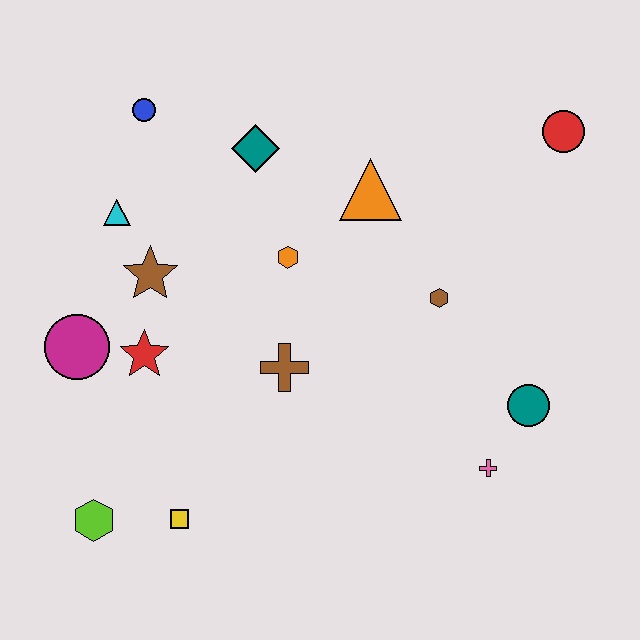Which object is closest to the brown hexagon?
The orange triangle is closest to the brown hexagon.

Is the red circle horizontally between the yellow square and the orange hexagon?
No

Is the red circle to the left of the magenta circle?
No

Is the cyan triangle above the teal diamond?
No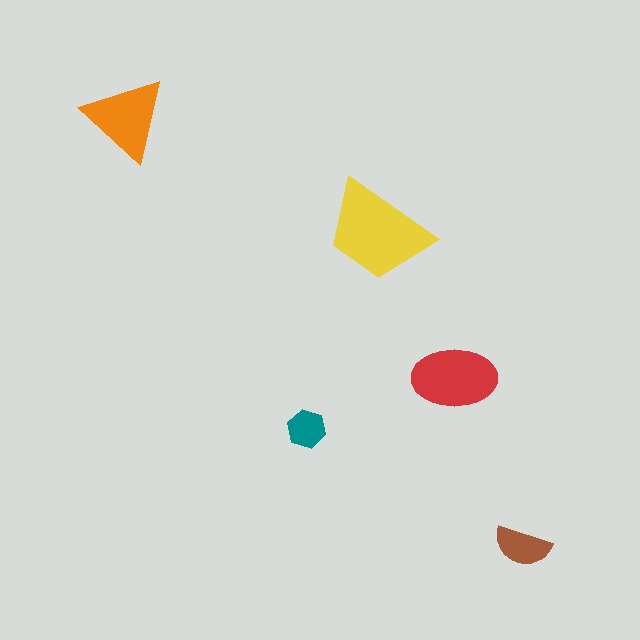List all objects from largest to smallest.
The yellow trapezoid, the red ellipse, the orange triangle, the brown semicircle, the teal hexagon.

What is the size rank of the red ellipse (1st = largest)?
2nd.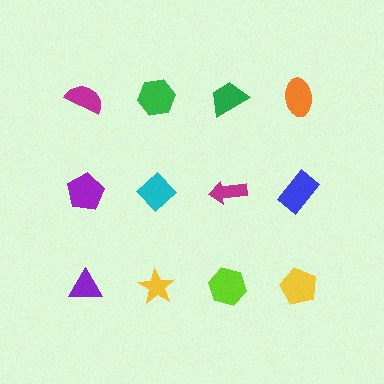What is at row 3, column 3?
A lime hexagon.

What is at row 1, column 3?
A green trapezoid.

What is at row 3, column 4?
A yellow pentagon.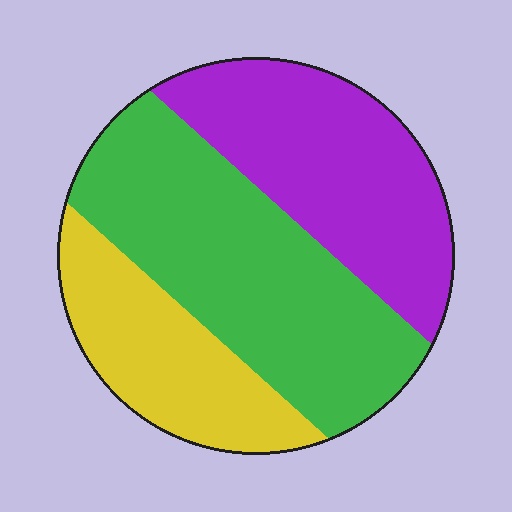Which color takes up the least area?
Yellow, at roughly 25%.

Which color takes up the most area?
Green, at roughly 45%.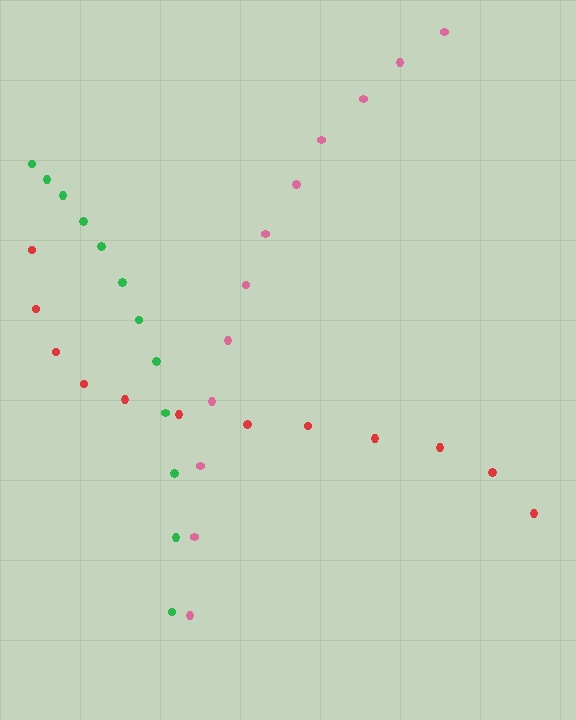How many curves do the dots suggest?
There are 3 distinct paths.